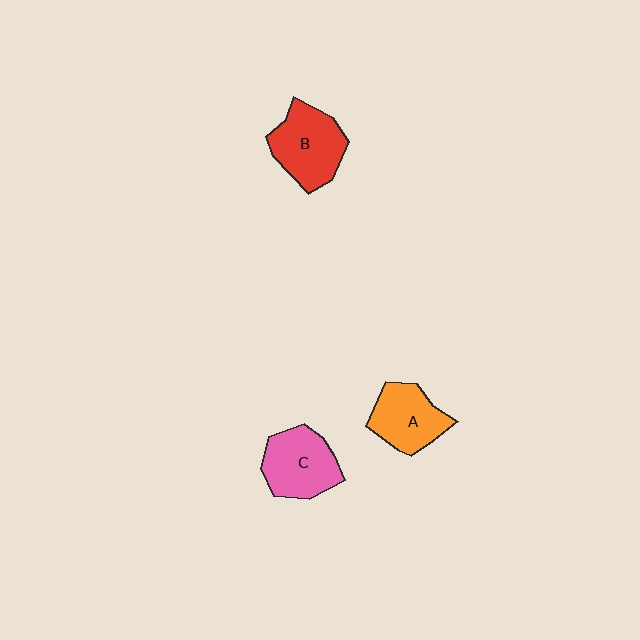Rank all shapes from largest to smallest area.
From largest to smallest: B (red), C (pink), A (orange).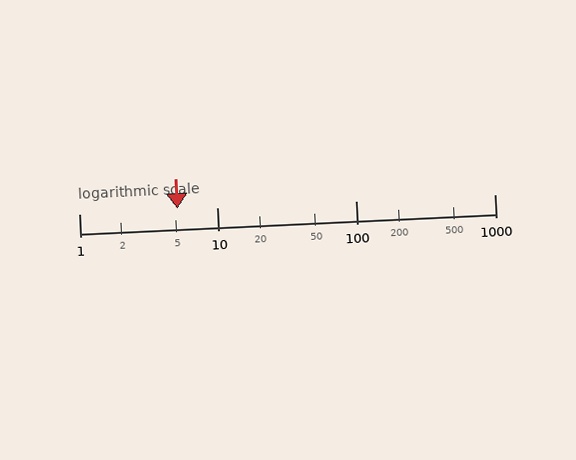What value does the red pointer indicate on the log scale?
The pointer indicates approximately 5.1.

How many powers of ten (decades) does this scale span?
The scale spans 3 decades, from 1 to 1000.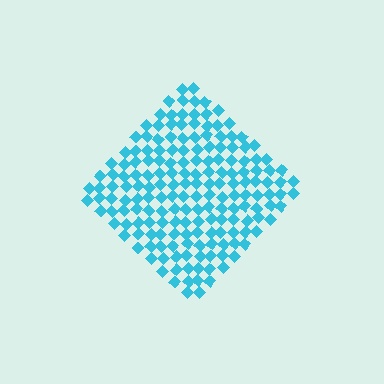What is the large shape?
The large shape is a diamond.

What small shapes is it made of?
It is made of small diamonds.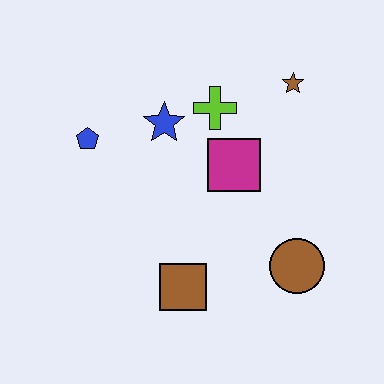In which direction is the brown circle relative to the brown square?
The brown circle is to the right of the brown square.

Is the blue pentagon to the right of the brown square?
No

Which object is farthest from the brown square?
The brown star is farthest from the brown square.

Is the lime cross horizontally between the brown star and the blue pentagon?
Yes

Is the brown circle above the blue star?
No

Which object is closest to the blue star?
The lime cross is closest to the blue star.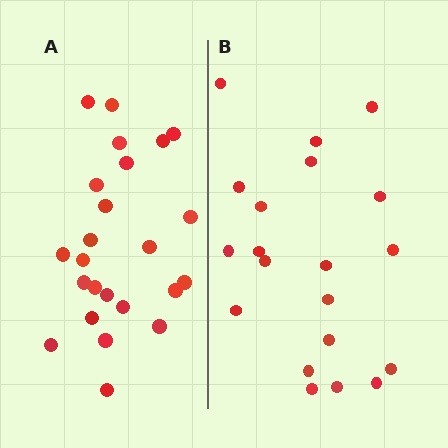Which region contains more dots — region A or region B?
Region A (the left region) has more dots.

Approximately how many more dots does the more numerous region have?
Region A has about 4 more dots than region B.